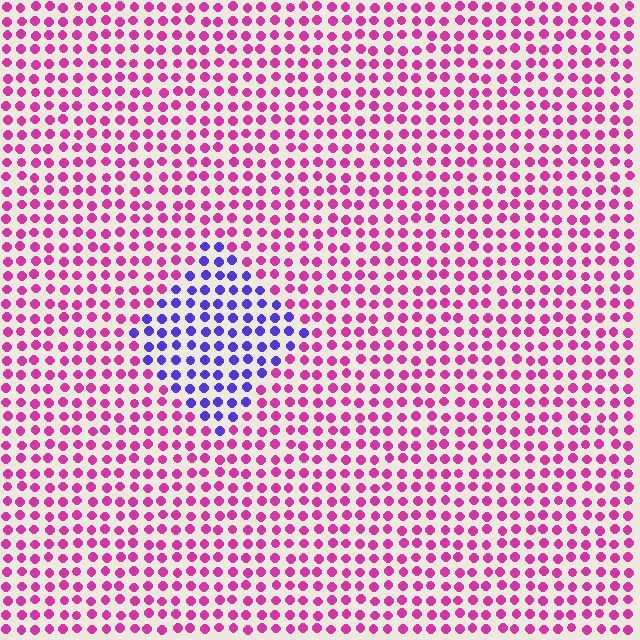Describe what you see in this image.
The image is filled with small magenta elements in a uniform arrangement. A diamond-shaped region is visible where the elements are tinted to a slightly different hue, forming a subtle color boundary.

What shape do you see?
I see a diamond.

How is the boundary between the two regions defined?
The boundary is defined purely by a slight shift in hue (about 66 degrees). Spacing, size, and orientation are identical on both sides.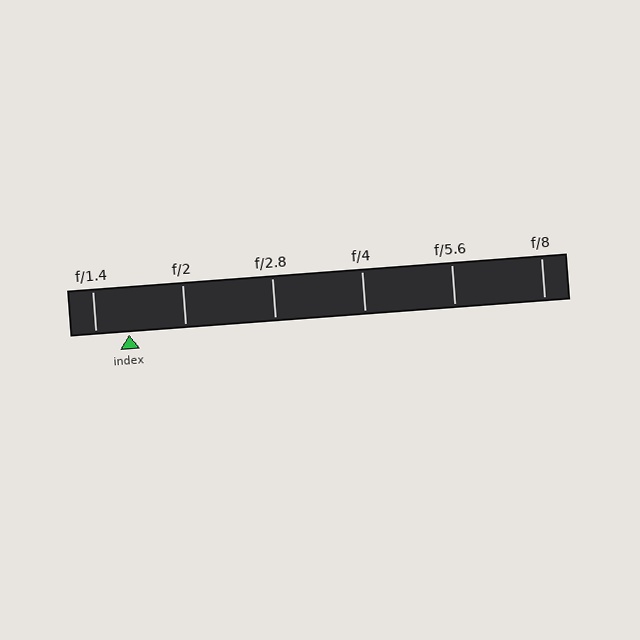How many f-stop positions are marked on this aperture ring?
There are 6 f-stop positions marked.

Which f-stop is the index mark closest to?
The index mark is closest to f/1.4.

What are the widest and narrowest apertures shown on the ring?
The widest aperture shown is f/1.4 and the narrowest is f/8.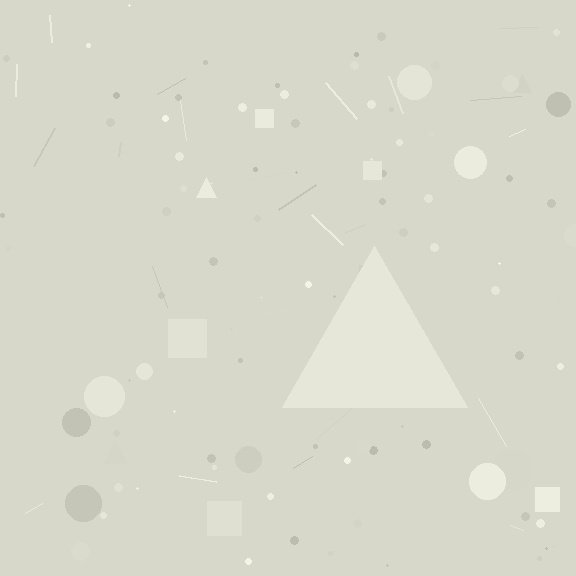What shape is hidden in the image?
A triangle is hidden in the image.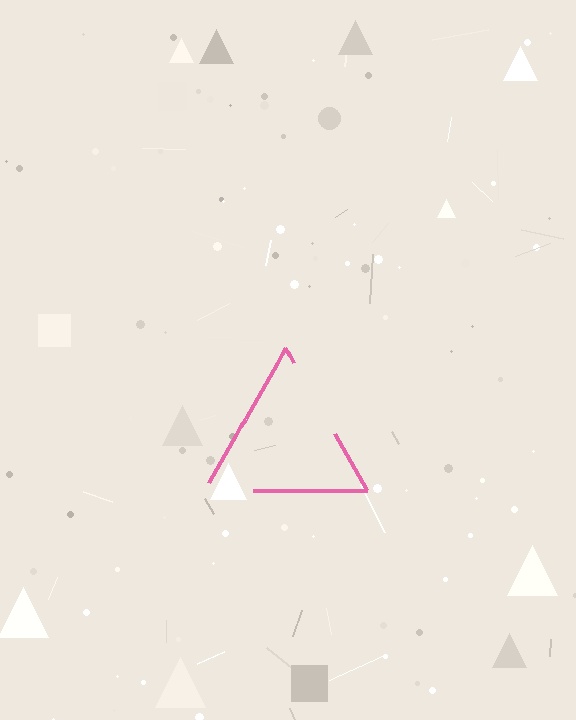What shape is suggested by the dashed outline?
The dashed outline suggests a triangle.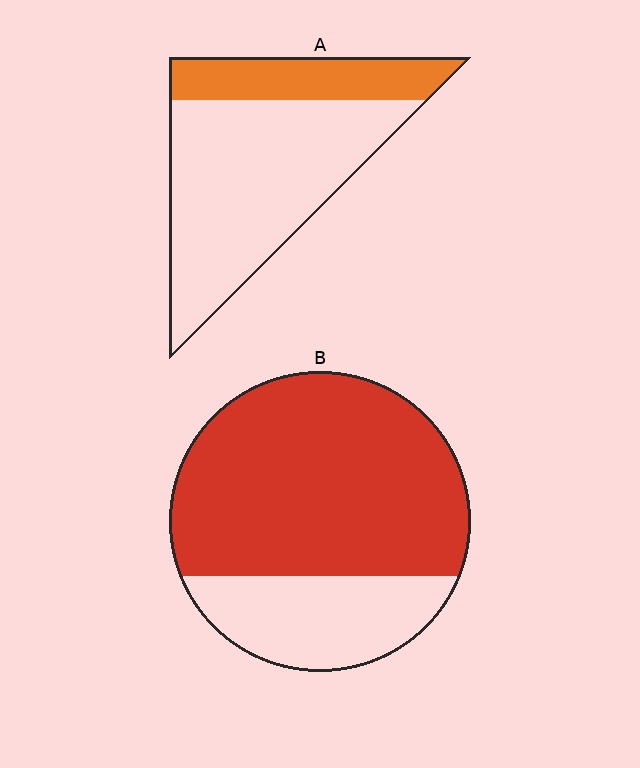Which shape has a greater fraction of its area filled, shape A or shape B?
Shape B.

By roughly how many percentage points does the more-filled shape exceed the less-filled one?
By roughly 45 percentage points (B over A).